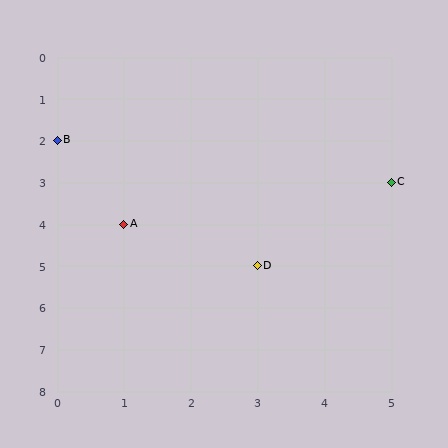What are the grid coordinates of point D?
Point D is at grid coordinates (3, 5).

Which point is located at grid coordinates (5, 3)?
Point C is at (5, 3).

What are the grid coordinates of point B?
Point B is at grid coordinates (0, 2).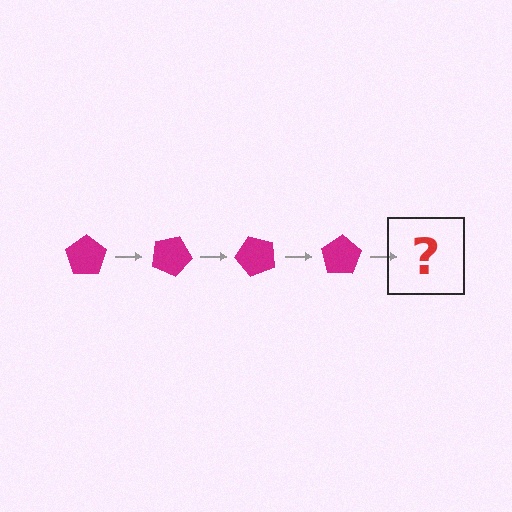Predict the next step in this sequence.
The next step is a magenta pentagon rotated 100 degrees.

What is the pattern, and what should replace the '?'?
The pattern is that the pentagon rotates 25 degrees each step. The '?' should be a magenta pentagon rotated 100 degrees.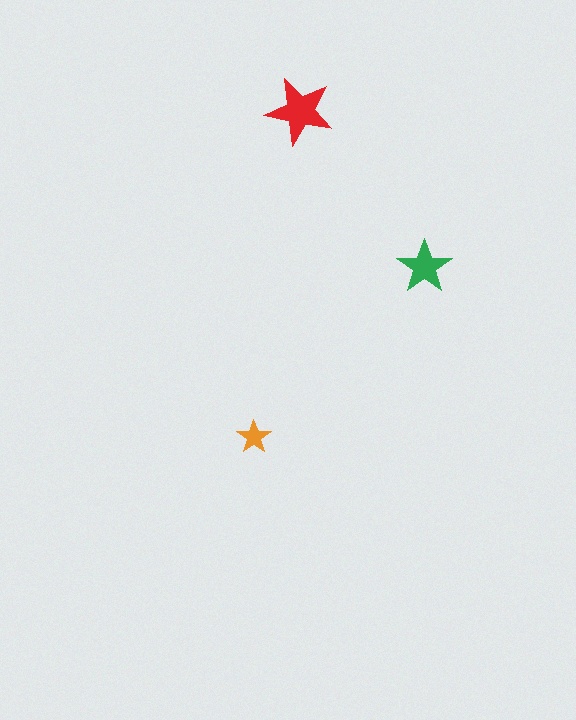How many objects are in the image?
There are 3 objects in the image.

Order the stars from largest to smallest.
the red one, the green one, the orange one.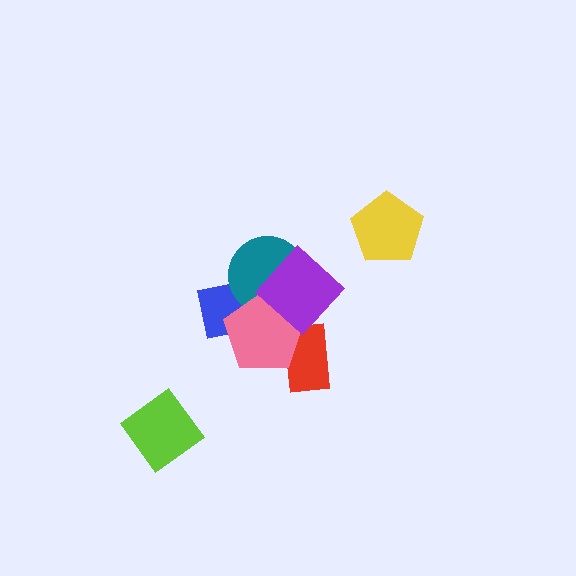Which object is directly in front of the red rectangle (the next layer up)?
The pink pentagon is directly in front of the red rectangle.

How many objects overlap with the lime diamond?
0 objects overlap with the lime diamond.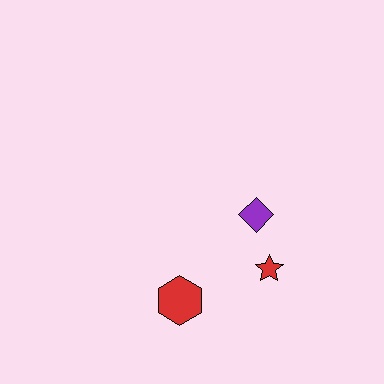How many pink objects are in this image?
There are no pink objects.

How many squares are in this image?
There are no squares.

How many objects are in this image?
There are 3 objects.